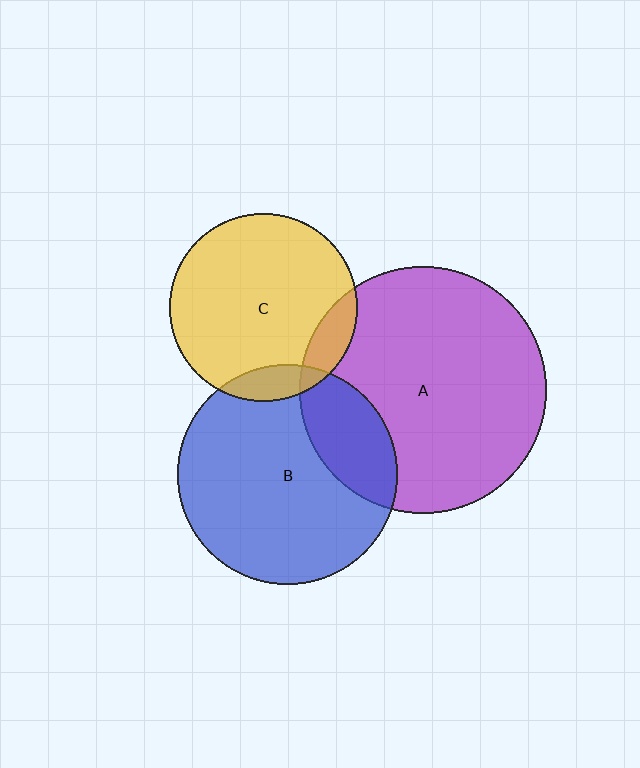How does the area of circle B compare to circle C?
Approximately 1.4 times.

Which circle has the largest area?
Circle A (purple).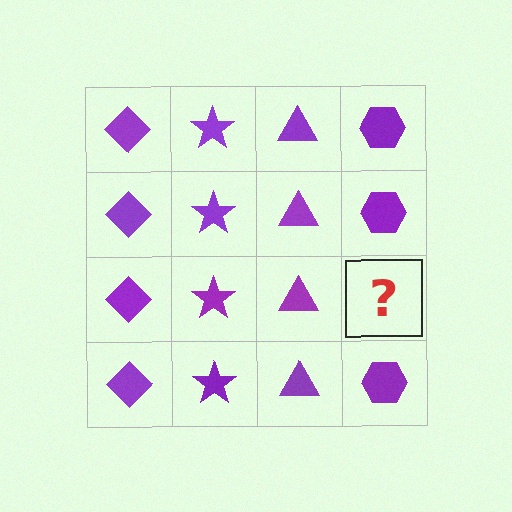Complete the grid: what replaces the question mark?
The question mark should be replaced with a purple hexagon.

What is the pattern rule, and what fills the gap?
The rule is that each column has a consistent shape. The gap should be filled with a purple hexagon.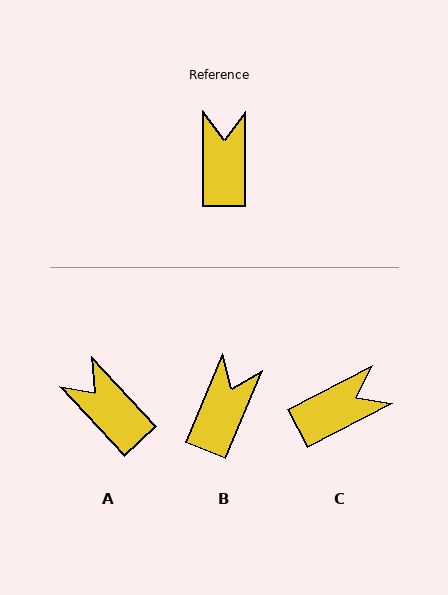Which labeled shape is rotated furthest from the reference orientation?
C, about 62 degrees away.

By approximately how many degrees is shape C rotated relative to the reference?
Approximately 62 degrees clockwise.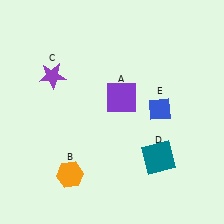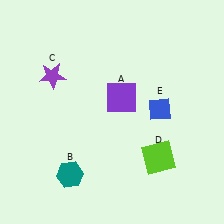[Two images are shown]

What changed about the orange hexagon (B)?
In Image 1, B is orange. In Image 2, it changed to teal.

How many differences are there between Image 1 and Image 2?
There are 2 differences between the two images.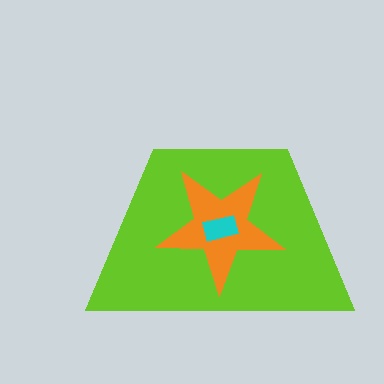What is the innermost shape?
The cyan rectangle.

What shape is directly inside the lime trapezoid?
The orange star.